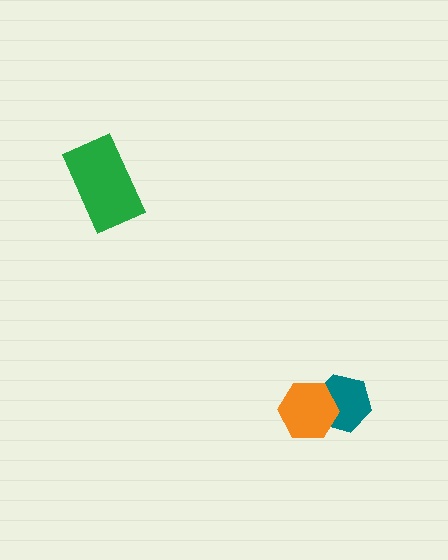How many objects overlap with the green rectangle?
0 objects overlap with the green rectangle.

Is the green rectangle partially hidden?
No, no other shape covers it.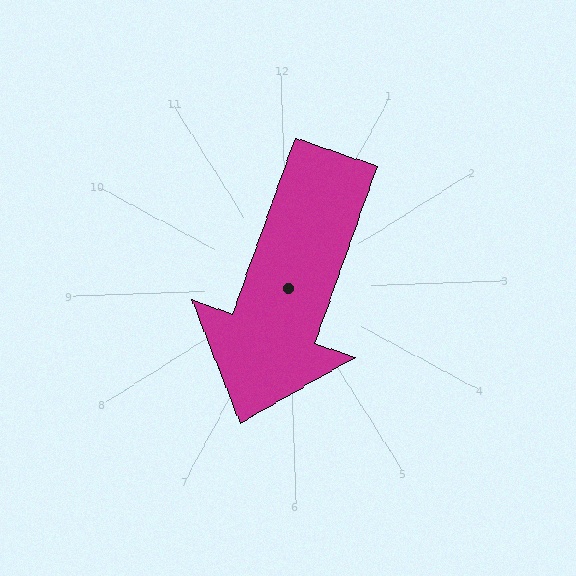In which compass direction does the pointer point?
South.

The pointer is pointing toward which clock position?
Roughly 7 o'clock.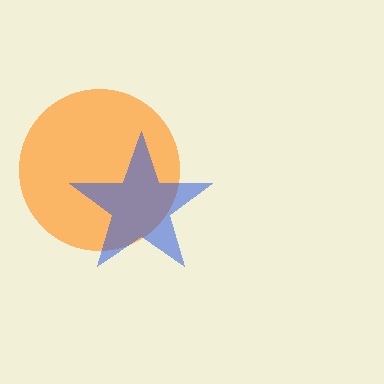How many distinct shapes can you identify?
There are 2 distinct shapes: an orange circle, a blue star.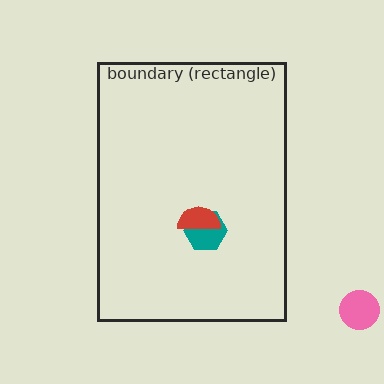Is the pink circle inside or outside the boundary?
Outside.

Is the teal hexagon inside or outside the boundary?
Inside.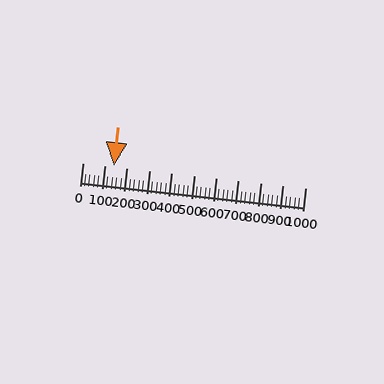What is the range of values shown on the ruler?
The ruler shows values from 0 to 1000.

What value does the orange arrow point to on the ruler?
The orange arrow points to approximately 140.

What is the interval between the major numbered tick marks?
The major tick marks are spaced 100 units apart.